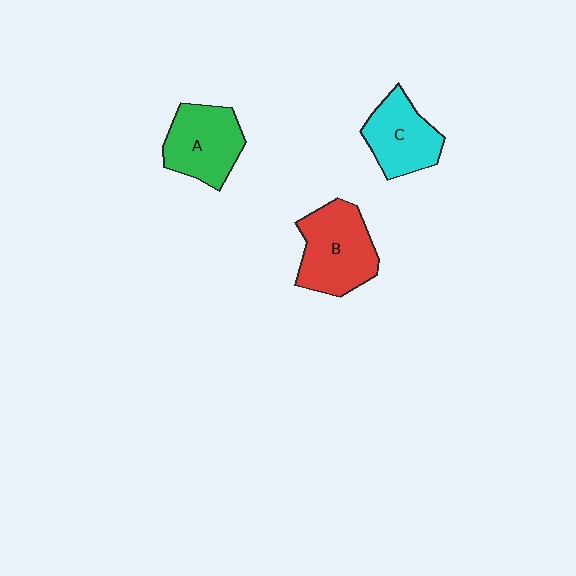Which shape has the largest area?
Shape B (red).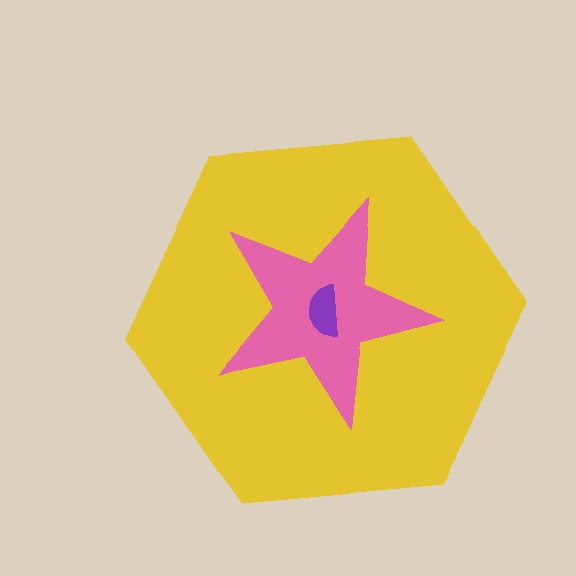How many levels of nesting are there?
3.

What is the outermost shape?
The yellow hexagon.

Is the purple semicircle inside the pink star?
Yes.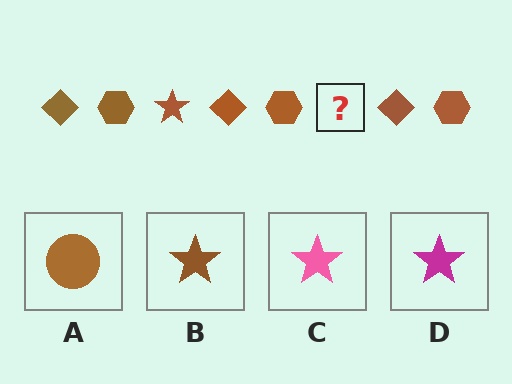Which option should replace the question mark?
Option B.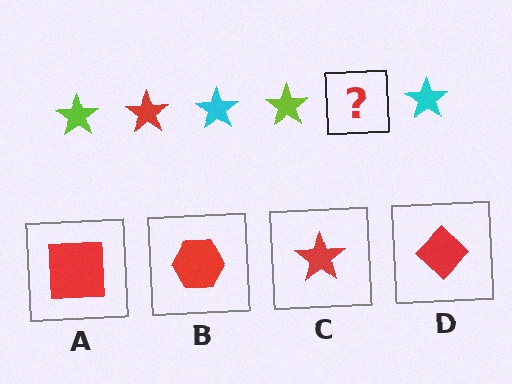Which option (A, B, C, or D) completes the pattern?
C.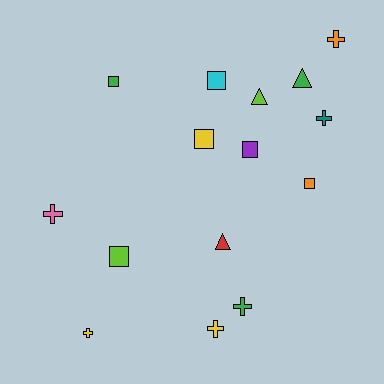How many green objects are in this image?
There are 3 green objects.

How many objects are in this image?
There are 15 objects.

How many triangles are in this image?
There are 3 triangles.